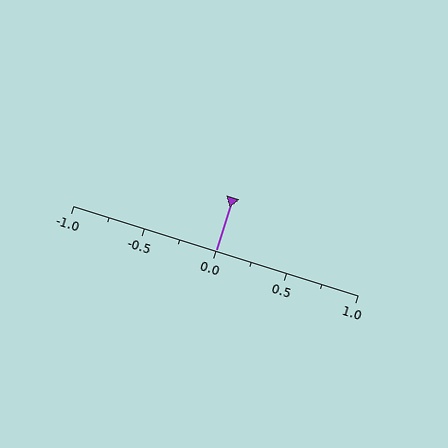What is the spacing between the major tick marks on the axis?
The major ticks are spaced 0.5 apart.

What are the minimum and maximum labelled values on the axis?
The axis runs from -1.0 to 1.0.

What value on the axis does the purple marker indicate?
The marker indicates approximately 0.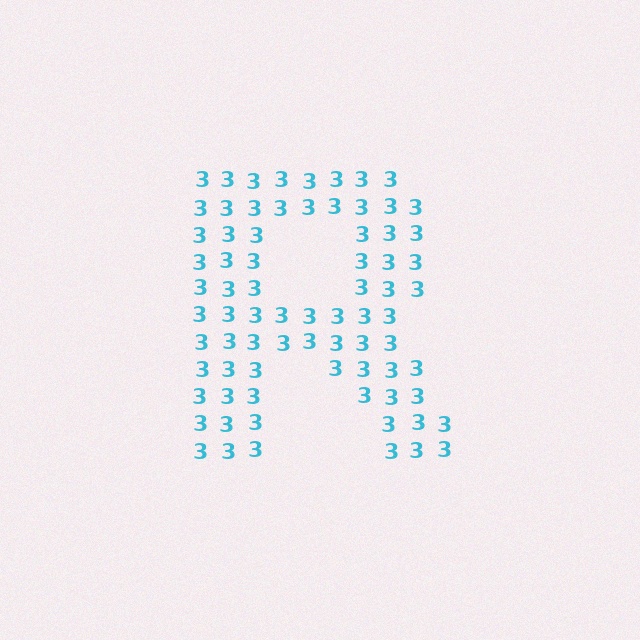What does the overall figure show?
The overall figure shows the letter R.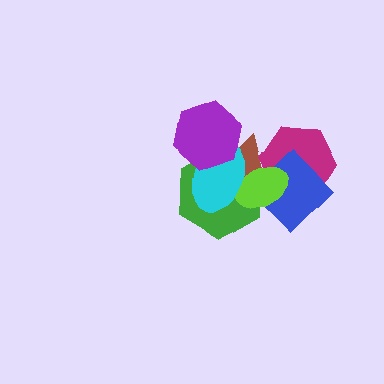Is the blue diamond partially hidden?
Yes, it is partially covered by another shape.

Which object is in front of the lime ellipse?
The cyan ellipse is in front of the lime ellipse.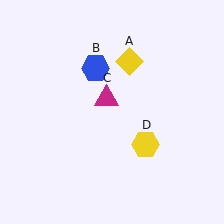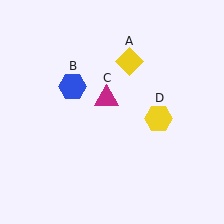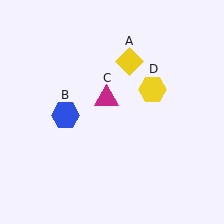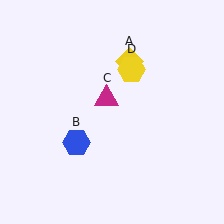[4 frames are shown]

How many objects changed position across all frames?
2 objects changed position: blue hexagon (object B), yellow hexagon (object D).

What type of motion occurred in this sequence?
The blue hexagon (object B), yellow hexagon (object D) rotated counterclockwise around the center of the scene.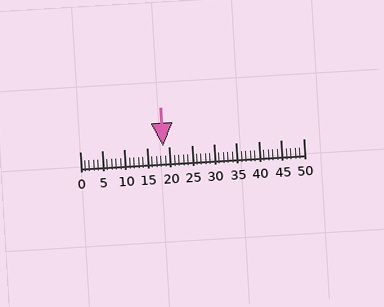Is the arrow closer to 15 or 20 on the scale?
The arrow is closer to 20.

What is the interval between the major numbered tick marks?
The major tick marks are spaced 5 units apart.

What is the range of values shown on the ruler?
The ruler shows values from 0 to 50.